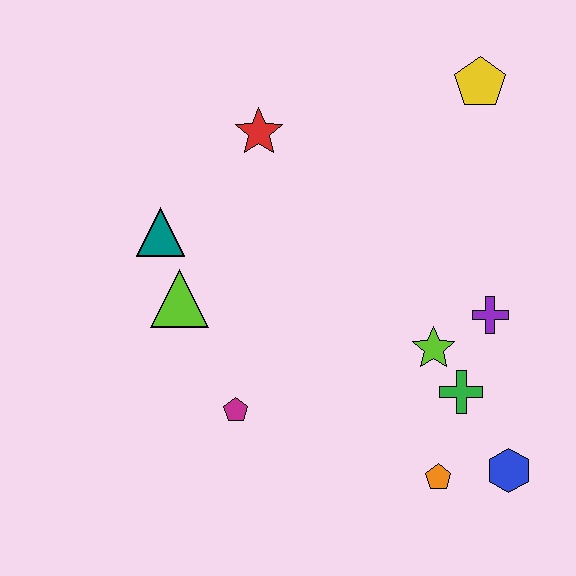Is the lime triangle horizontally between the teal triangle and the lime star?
Yes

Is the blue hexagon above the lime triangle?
No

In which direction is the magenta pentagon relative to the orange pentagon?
The magenta pentagon is to the left of the orange pentagon.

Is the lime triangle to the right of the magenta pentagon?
No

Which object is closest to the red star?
The teal triangle is closest to the red star.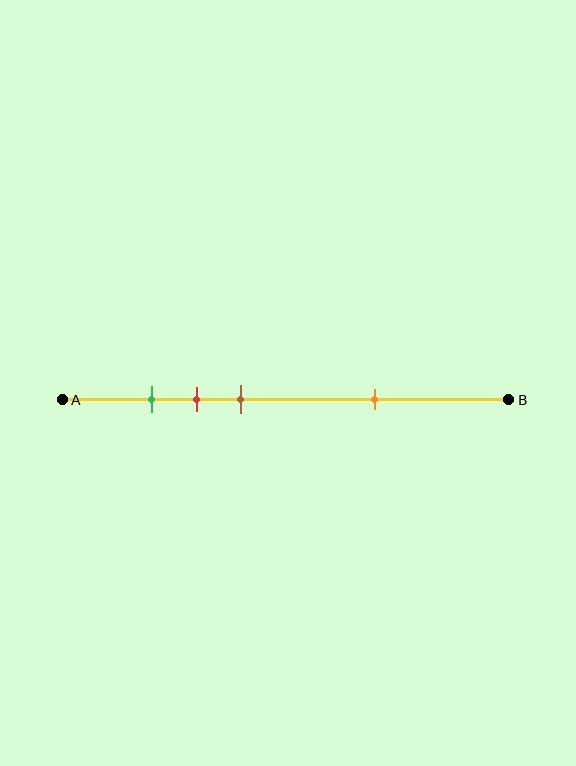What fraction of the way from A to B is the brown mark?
The brown mark is approximately 40% (0.4) of the way from A to B.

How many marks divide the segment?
There are 4 marks dividing the segment.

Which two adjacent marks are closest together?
The green and red marks are the closest adjacent pair.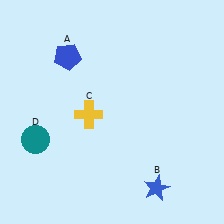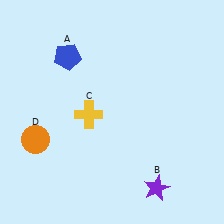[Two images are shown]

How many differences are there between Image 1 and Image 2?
There are 2 differences between the two images.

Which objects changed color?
B changed from blue to purple. D changed from teal to orange.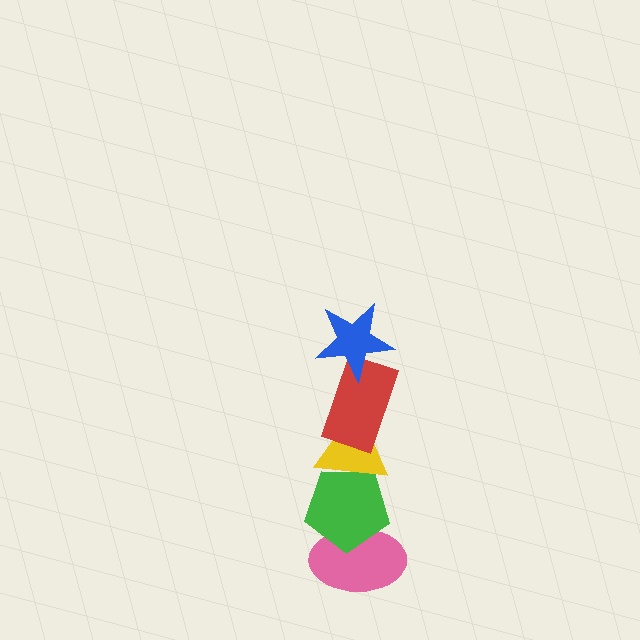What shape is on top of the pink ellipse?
The green pentagon is on top of the pink ellipse.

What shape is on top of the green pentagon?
The yellow triangle is on top of the green pentagon.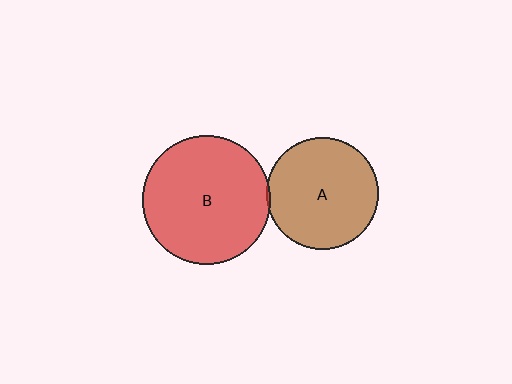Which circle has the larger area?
Circle B (red).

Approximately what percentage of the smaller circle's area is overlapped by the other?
Approximately 5%.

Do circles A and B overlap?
Yes.